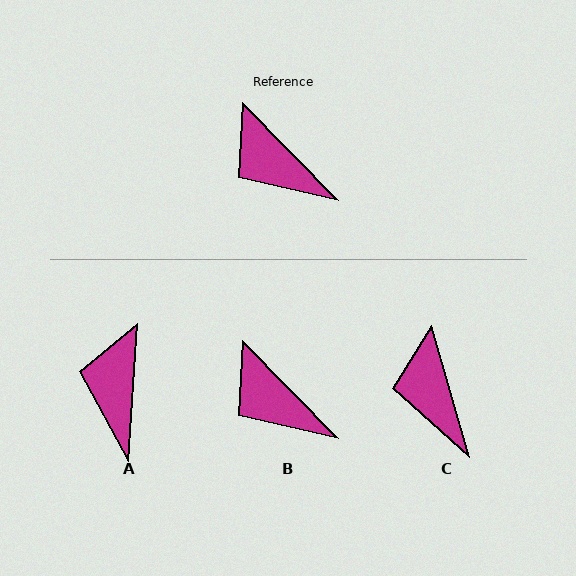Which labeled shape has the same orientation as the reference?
B.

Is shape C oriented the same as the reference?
No, it is off by about 28 degrees.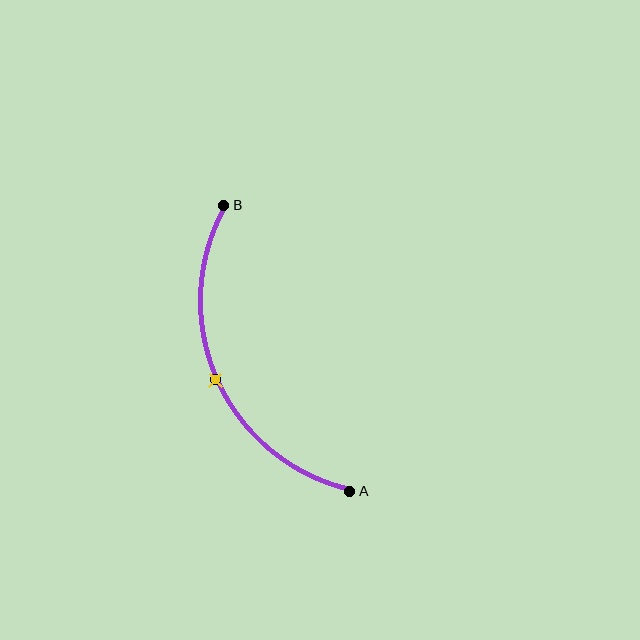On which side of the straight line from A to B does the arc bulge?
The arc bulges to the left of the straight line connecting A and B.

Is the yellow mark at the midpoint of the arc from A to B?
Yes. The yellow mark lies on the arc at equal arc-length from both A and B — it is the arc midpoint.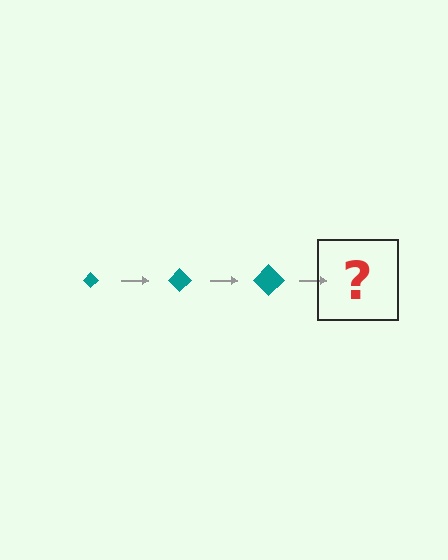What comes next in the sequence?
The next element should be a teal diamond, larger than the previous one.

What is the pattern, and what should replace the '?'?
The pattern is that the diamond gets progressively larger each step. The '?' should be a teal diamond, larger than the previous one.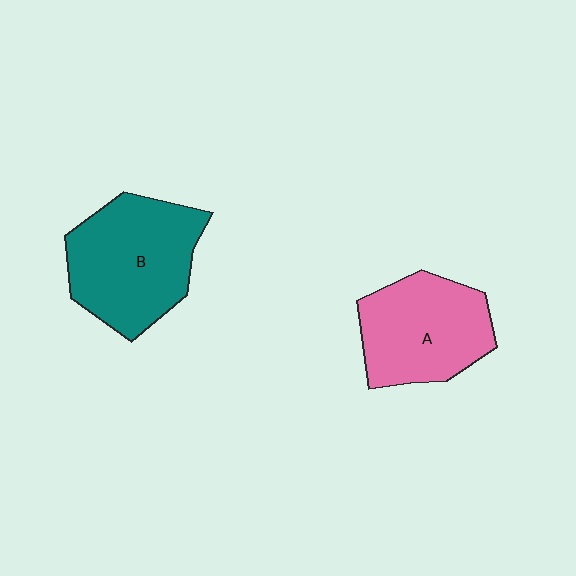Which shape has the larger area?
Shape B (teal).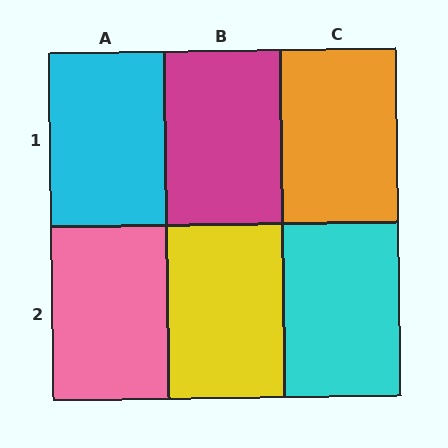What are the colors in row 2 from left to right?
Pink, yellow, cyan.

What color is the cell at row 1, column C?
Orange.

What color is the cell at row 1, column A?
Cyan.